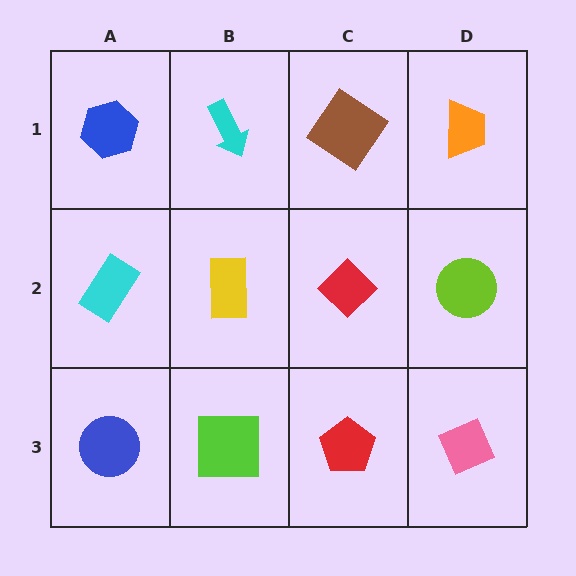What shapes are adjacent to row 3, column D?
A lime circle (row 2, column D), a red pentagon (row 3, column C).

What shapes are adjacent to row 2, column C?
A brown diamond (row 1, column C), a red pentagon (row 3, column C), a yellow rectangle (row 2, column B), a lime circle (row 2, column D).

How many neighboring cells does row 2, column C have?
4.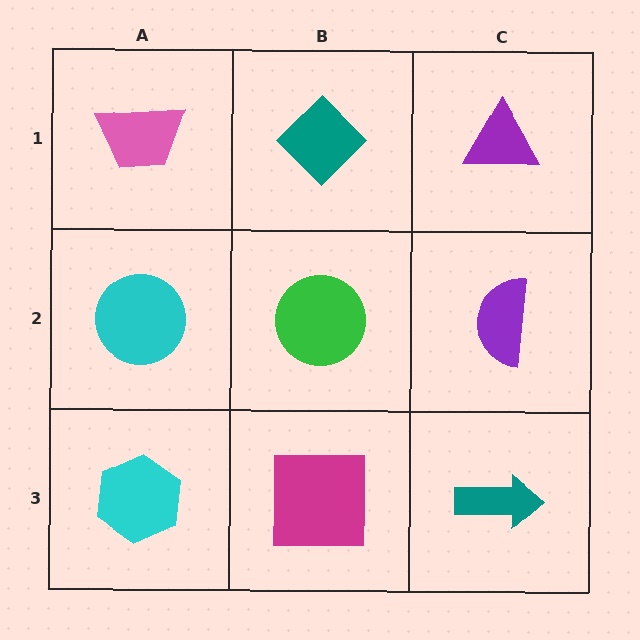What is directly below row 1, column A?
A cyan circle.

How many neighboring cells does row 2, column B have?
4.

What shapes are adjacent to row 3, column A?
A cyan circle (row 2, column A), a magenta square (row 3, column B).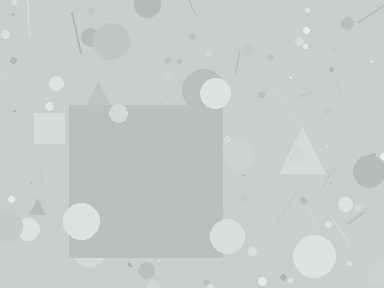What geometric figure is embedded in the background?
A square is embedded in the background.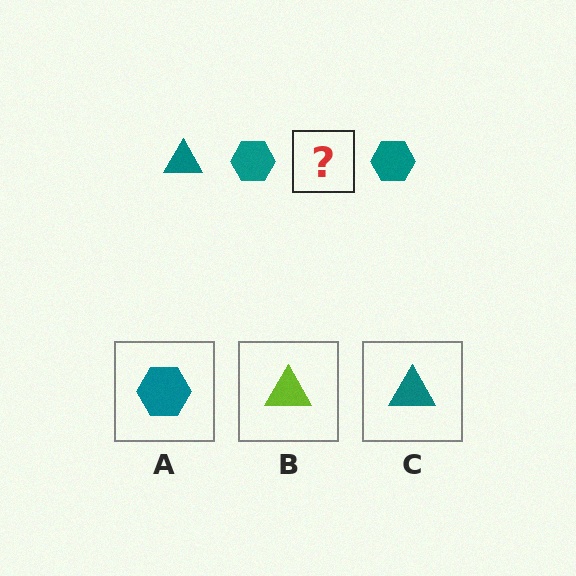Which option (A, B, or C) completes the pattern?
C.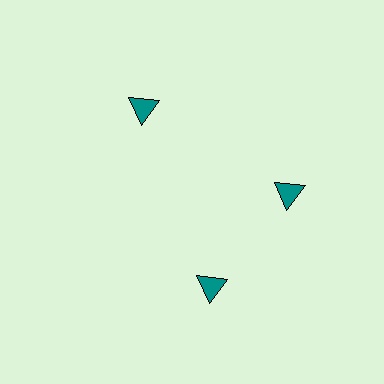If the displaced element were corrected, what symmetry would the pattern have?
It would have 3-fold rotational symmetry — the pattern would map onto itself every 120 degrees.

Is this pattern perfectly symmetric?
No. The 3 teal triangles are arranged in a ring, but one element near the 7 o'clock position is rotated out of alignment along the ring, breaking the 3-fold rotational symmetry.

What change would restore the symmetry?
The symmetry would be restored by rotating it back into even spacing with its neighbors so that all 3 triangles sit at equal angles and equal distance from the center.